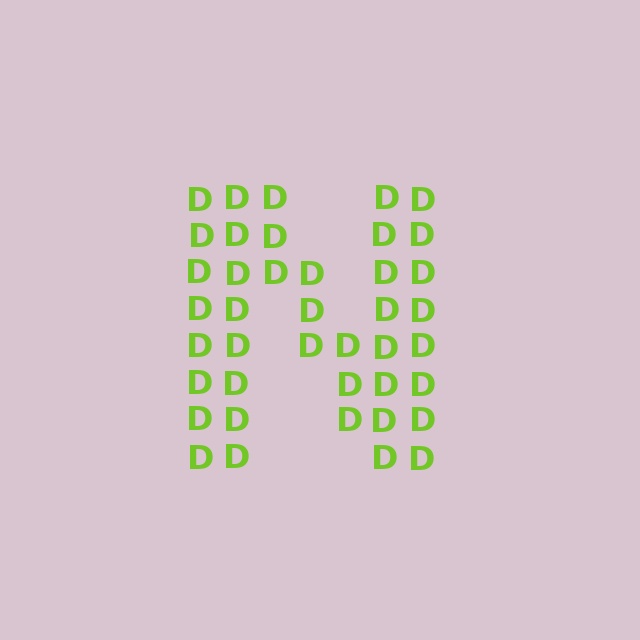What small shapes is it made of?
It is made of small letter D's.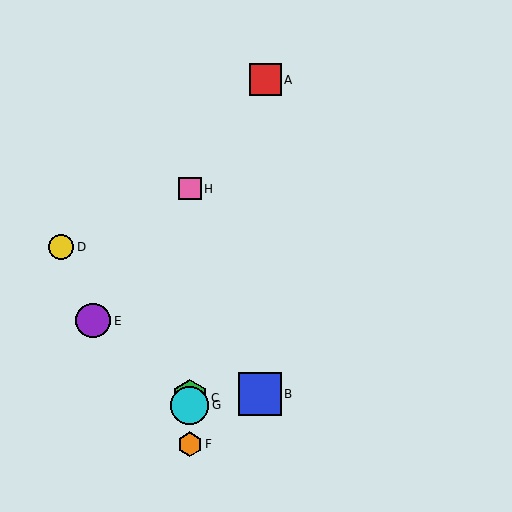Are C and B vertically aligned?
No, C is at x≈190 and B is at x≈260.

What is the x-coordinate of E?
Object E is at x≈93.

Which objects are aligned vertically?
Objects C, F, G, H are aligned vertically.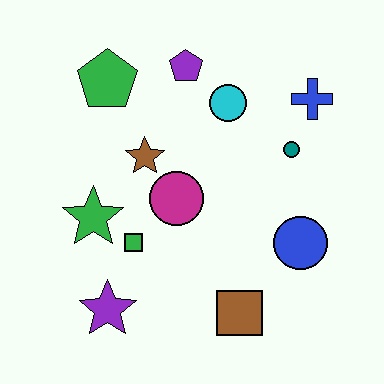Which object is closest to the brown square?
The blue circle is closest to the brown square.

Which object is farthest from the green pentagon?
The brown square is farthest from the green pentagon.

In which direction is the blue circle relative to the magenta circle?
The blue circle is to the right of the magenta circle.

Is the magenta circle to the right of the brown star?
Yes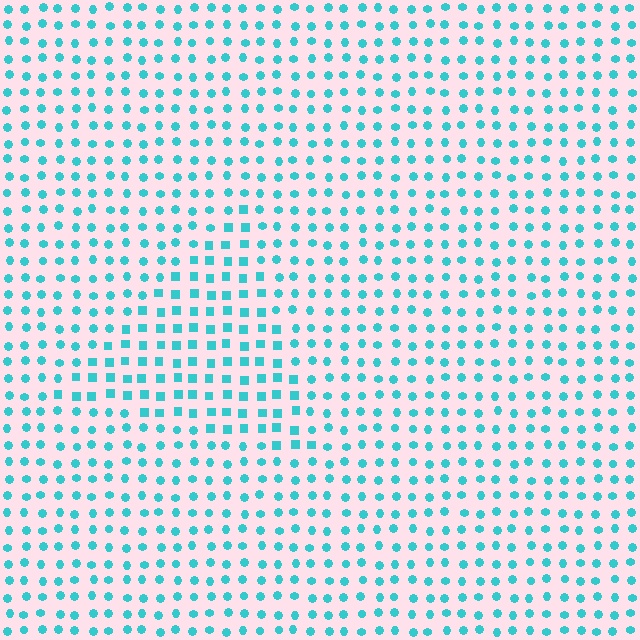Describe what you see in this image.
The image is filled with small cyan elements arranged in a uniform grid. A triangle-shaped region contains squares, while the surrounding area contains circles. The boundary is defined purely by the change in element shape.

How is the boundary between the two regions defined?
The boundary is defined by a change in element shape: squares inside vs. circles outside. All elements share the same color and spacing.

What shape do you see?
I see a triangle.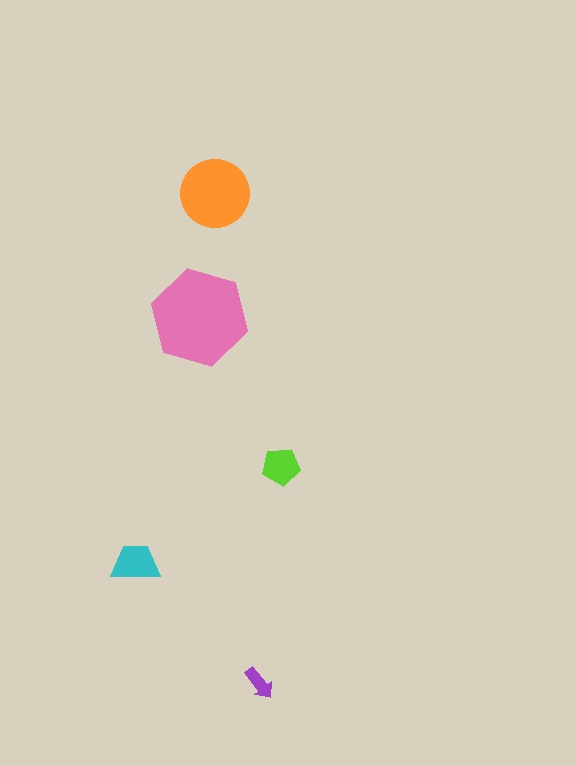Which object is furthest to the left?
The cyan trapezoid is leftmost.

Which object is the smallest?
The purple arrow.